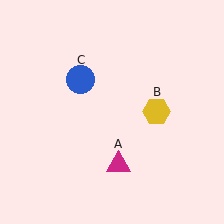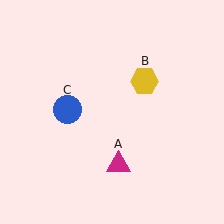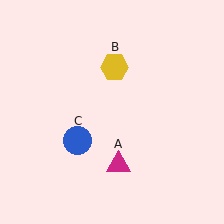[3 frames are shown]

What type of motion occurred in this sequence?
The yellow hexagon (object B), blue circle (object C) rotated counterclockwise around the center of the scene.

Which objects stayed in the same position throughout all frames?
Magenta triangle (object A) remained stationary.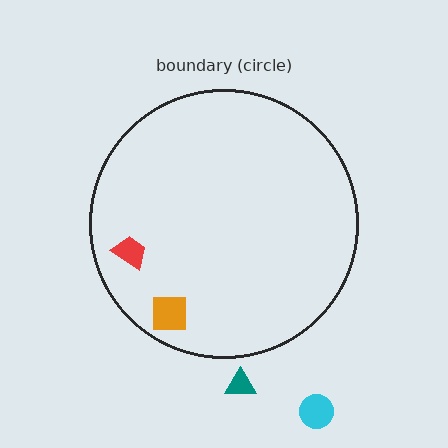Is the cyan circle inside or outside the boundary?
Outside.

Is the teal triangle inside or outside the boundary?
Outside.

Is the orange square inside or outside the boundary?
Inside.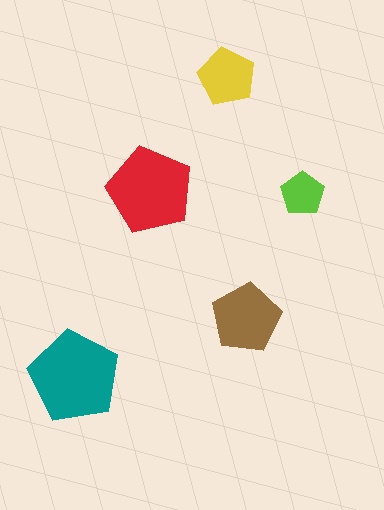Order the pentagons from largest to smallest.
the teal one, the red one, the brown one, the yellow one, the lime one.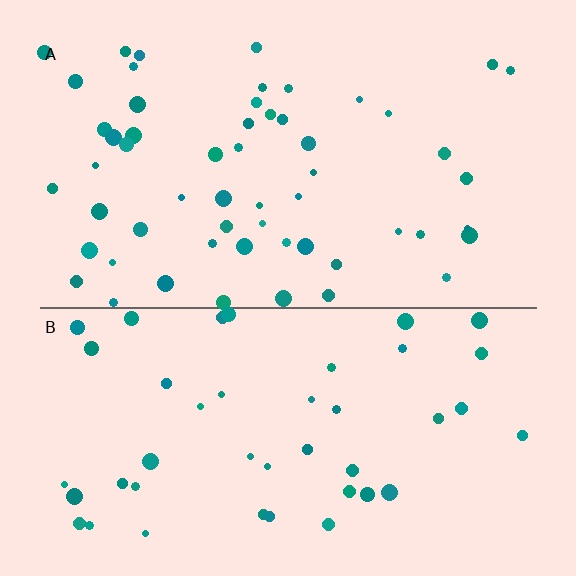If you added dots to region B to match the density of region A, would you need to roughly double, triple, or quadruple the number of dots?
Approximately double.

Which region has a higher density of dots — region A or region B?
A (the top).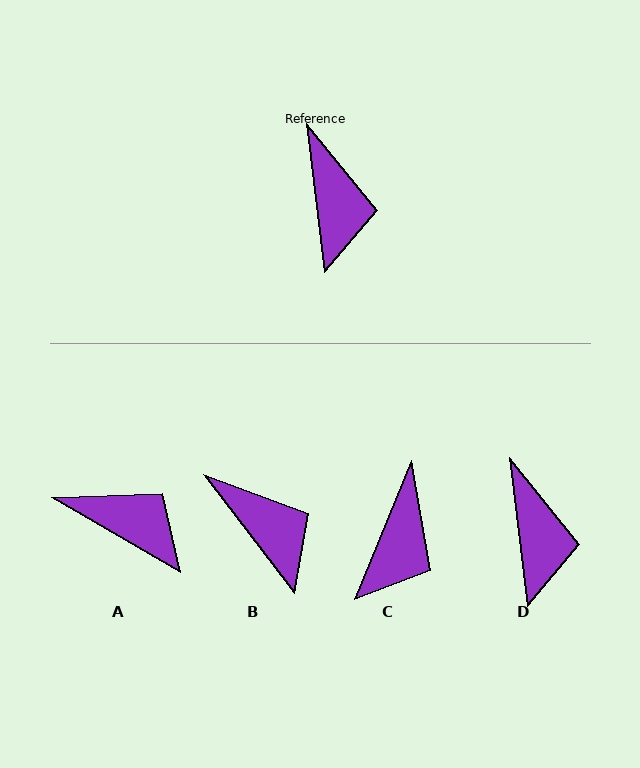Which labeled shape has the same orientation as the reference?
D.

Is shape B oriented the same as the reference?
No, it is off by about 30 degrees.